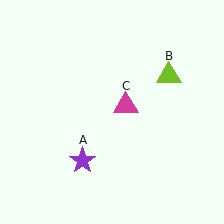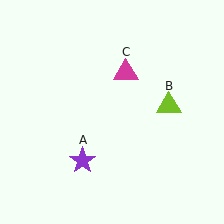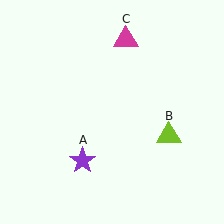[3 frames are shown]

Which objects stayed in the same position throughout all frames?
Purple star (object A) remained stationary.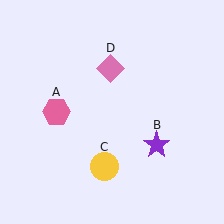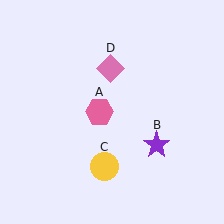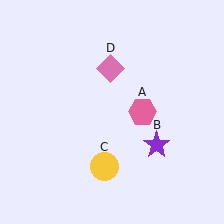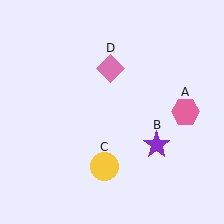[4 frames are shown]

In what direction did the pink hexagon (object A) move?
The pink hexagon (object A) moved right.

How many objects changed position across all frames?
1 object changed position: pink hexagon (object A).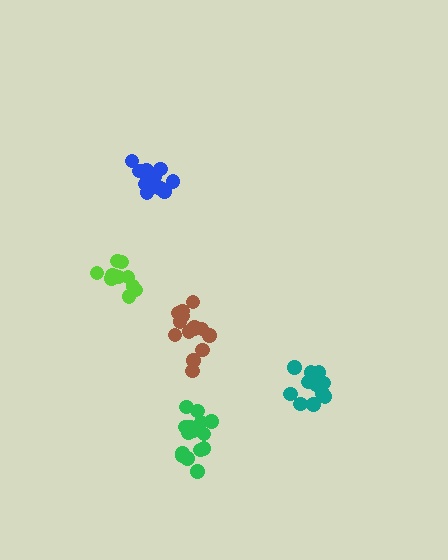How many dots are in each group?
Group 1: 13 dots, Group 2: 11 dots, Group 3: 15 dots, Group 4: 14 dots, Group 5: 12 dots (65 total).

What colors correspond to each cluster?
The clusters are colored: blue, teal, green, brown, lime.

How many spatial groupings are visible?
There are 5 spatial groupings.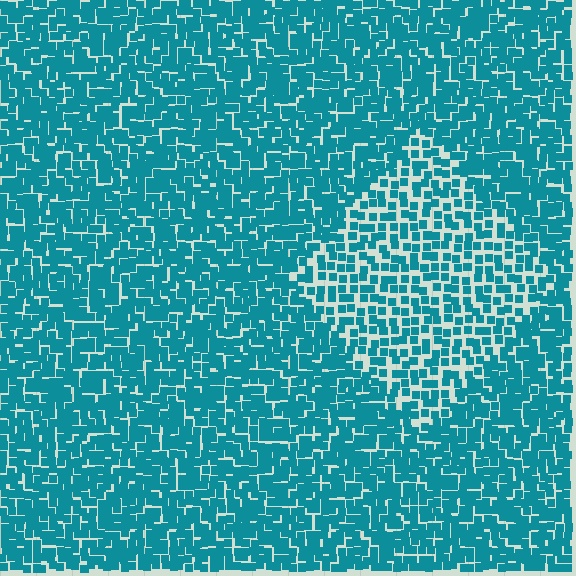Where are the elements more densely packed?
The elements are more densely packed outside the diamond boundary.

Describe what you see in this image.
The image contains small teal elements arranged at two different densities. A diamond-shaped region is visible where the elements are less densely packed than the surrounding area.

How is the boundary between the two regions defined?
The boundary is defined by a change in element density (approximately 1.7x ratio). All elements are the same color, size, and shape.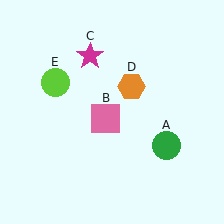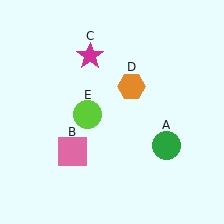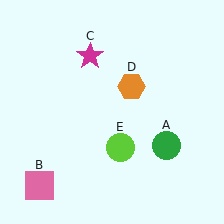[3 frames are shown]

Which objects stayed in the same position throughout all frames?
Green circle (object A) and magenta star (object C) and orange hexagon (object D) remained stationary.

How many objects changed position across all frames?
2 objects changed position: pink square (object B), lime circle (object E).